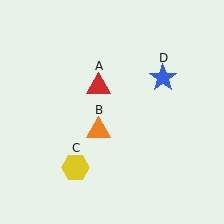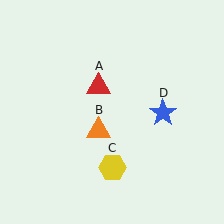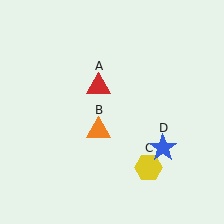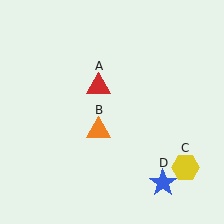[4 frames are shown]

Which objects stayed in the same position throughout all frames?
Red triangle (object A) and orange triangle (object B) remained stationary.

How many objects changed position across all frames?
2 objects changed position: yellow hexagon (object C), blue star (object D).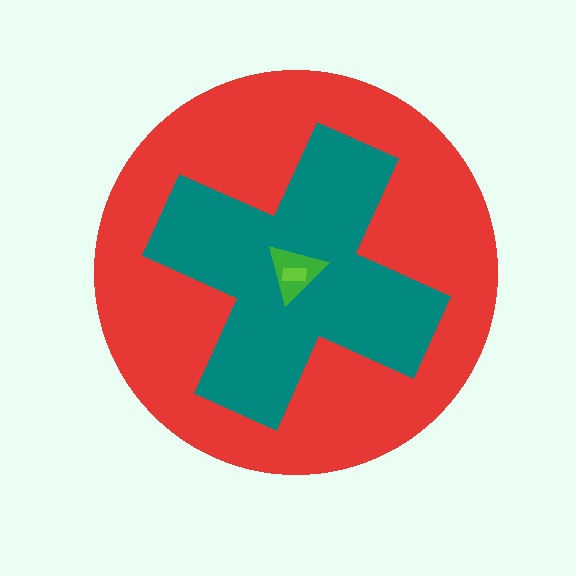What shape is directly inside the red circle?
The teal cross.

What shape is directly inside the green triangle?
The lime rectangle.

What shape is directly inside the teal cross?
The green triangle.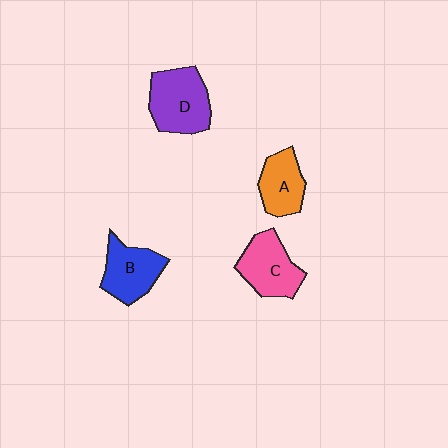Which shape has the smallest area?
Shape A (orange).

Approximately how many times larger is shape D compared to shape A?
Approximately 1.4 times.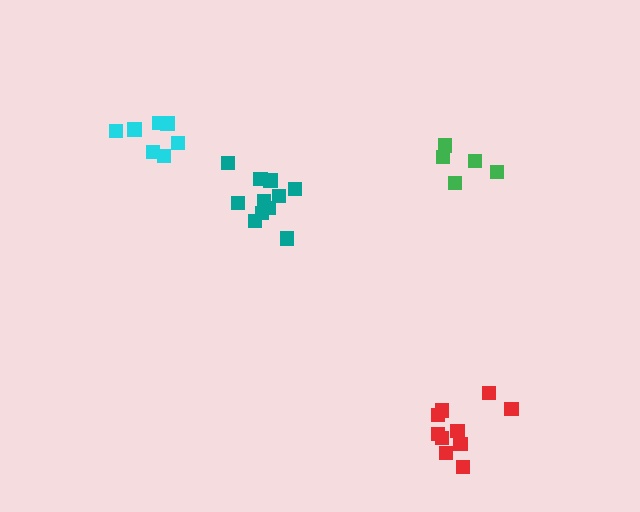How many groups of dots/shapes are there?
There are 4 groups.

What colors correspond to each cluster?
The clusters are colored: cyan, green, red, teal.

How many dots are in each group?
Group 1: 7 dots, Group 2: 5 dots, Group 3: 10 dots, Group 4: 11 dots (33 total).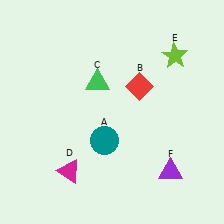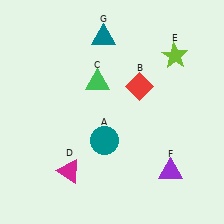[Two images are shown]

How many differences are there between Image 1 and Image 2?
There is 1 difference between the two images.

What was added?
A teal triangle (G) was added in Image 2.